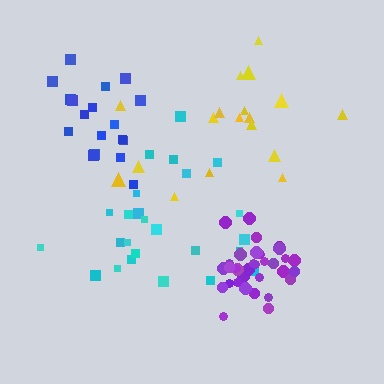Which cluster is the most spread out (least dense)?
Yellow.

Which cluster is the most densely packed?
Purple.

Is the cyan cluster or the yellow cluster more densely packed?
Cyan.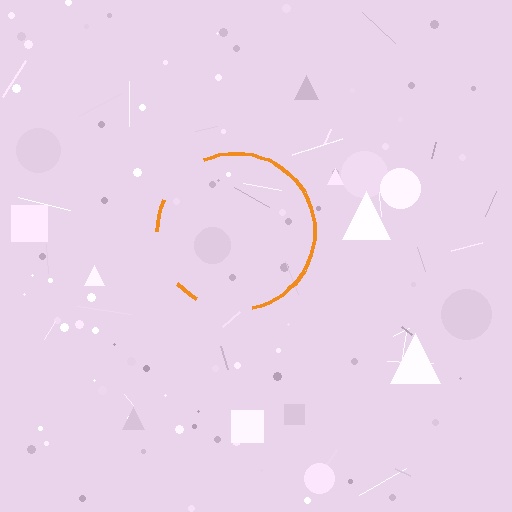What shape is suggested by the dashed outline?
The dashed outline suggests a circle.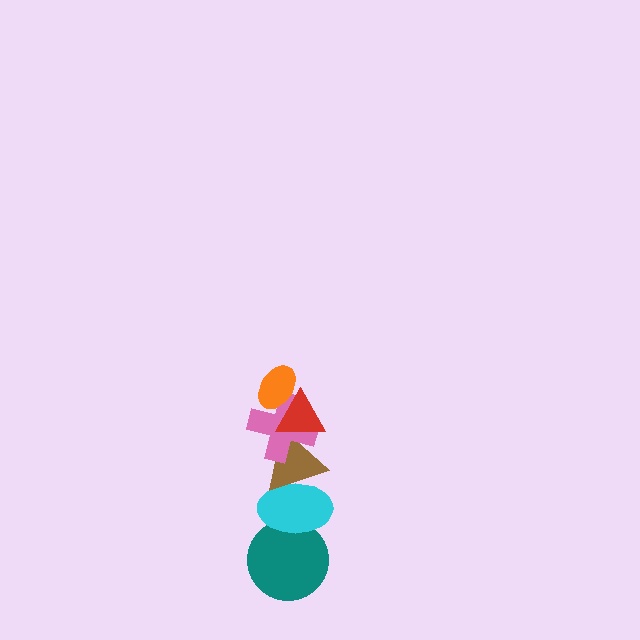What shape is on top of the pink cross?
The red triangle is on top of the pink cross.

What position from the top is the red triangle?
The red triangle is 2nd from the top.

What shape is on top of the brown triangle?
The pink cross is on top of the brown triangle.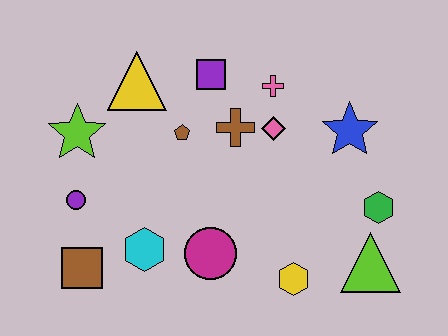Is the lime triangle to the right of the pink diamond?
Yes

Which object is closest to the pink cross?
The pink diamond is closest to the pink cross.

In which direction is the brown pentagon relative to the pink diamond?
The brown pentagon is to the left of the pink diamond.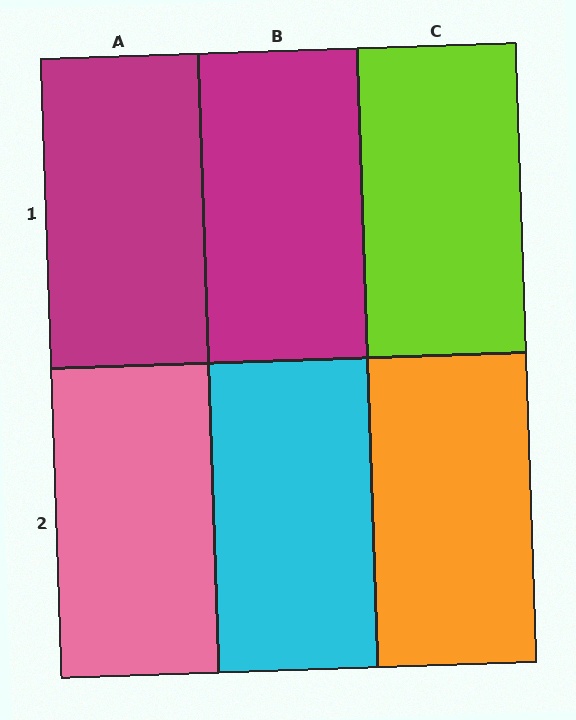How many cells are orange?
1 cell is orange.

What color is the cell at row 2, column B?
Cyan.